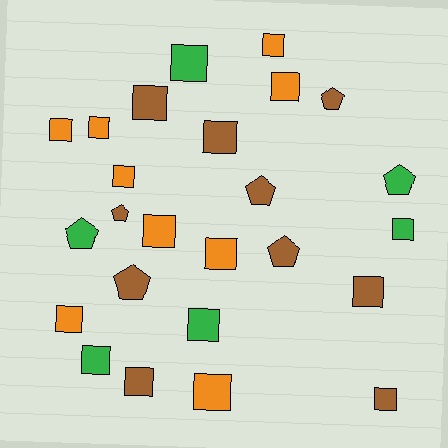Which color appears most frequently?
Brown, with 10 objects.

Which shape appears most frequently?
Square, with 18 objects.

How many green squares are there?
There are 4 green squares.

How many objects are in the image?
There are 25 objects.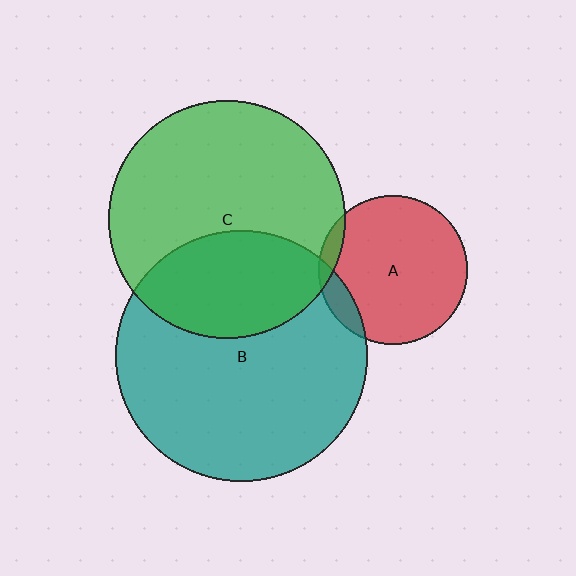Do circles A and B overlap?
Yes.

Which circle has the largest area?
Circle B (teal).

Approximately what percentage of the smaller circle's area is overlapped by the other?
Approximately 10%.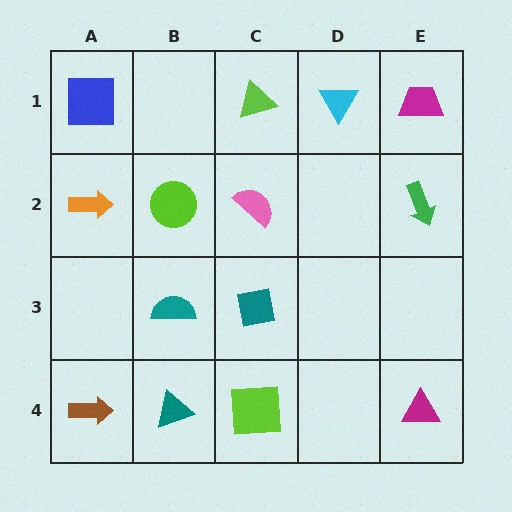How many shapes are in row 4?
4 shapes.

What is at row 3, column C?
A teal square.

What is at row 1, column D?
A cyan triangle.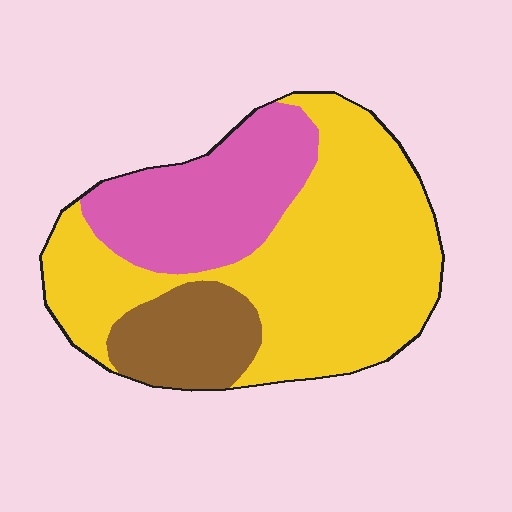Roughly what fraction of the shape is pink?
Pink covers 27% of the shape.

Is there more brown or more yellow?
Yellow.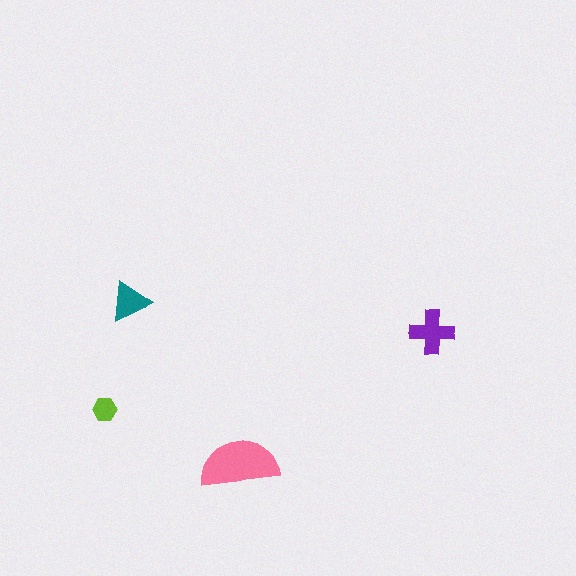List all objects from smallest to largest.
The lime hexagon, the teal triangle, the purple cross, the pink semicircle.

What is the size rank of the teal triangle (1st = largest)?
3rd.